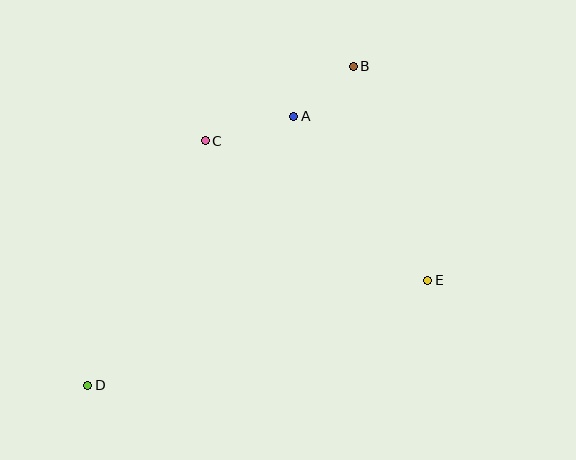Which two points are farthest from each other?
Points B and D are farthest from each other.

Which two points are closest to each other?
Points A and B are closest to each other.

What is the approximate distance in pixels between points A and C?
The distance between A and C is approximately 92 pixels.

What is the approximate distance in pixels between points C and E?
The distance between C and E is approximately 263 pixels.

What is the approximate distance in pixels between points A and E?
The distance between A and E is approximately 212 pixels.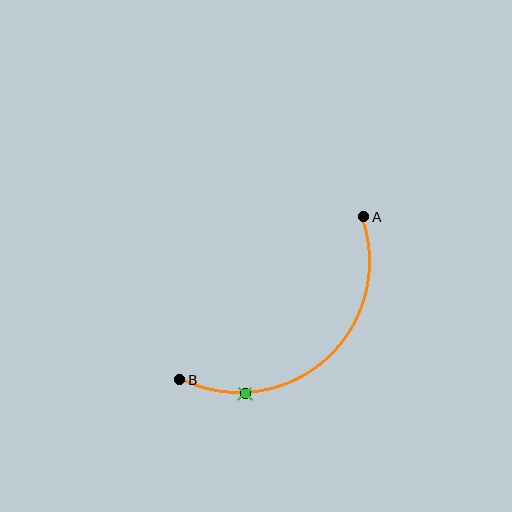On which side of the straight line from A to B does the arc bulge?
The arc bulges below and to the right of the straight line connecting A and B.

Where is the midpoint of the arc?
The arc midpoint is the point on the curve farthest from the straight line joining A and B. It sits below and to the right of that line.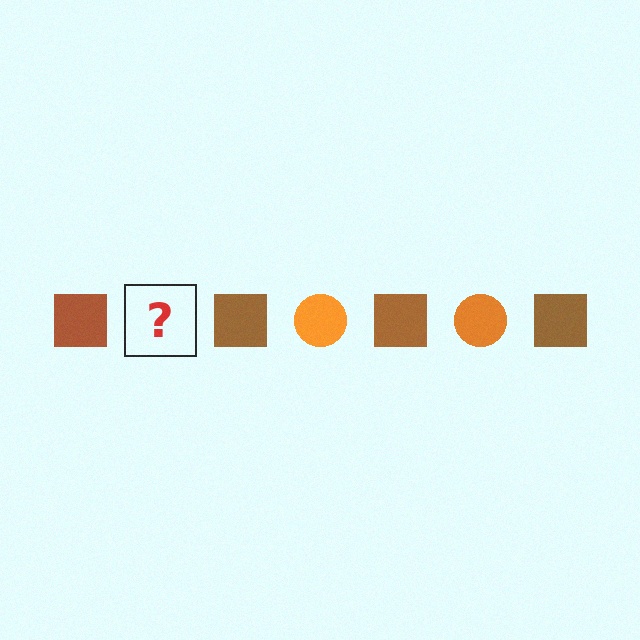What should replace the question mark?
The question mark should be replaced with an orange circle.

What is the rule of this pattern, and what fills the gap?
The rule is that the pattern alternates between brown square and orange circle. The gap should be filled with an orange circle.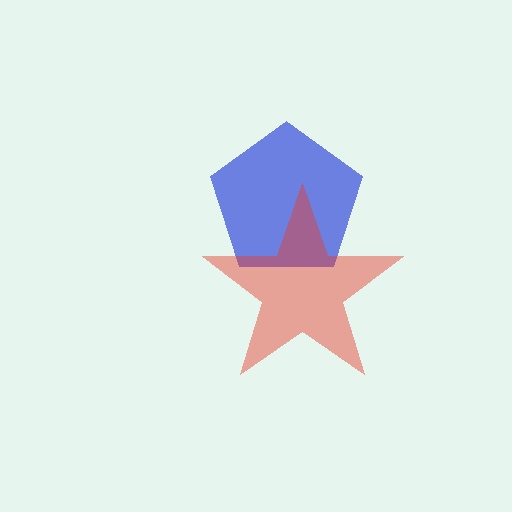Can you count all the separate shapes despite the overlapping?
Yes, there are 2 separate shapes.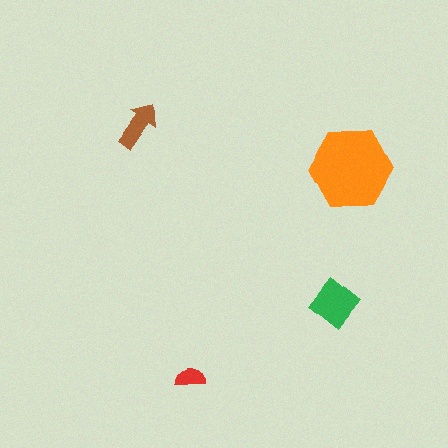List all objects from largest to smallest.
The orange hexagon, the green diamond, the brown arrow, the red semicircle.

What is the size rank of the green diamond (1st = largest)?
2nd.